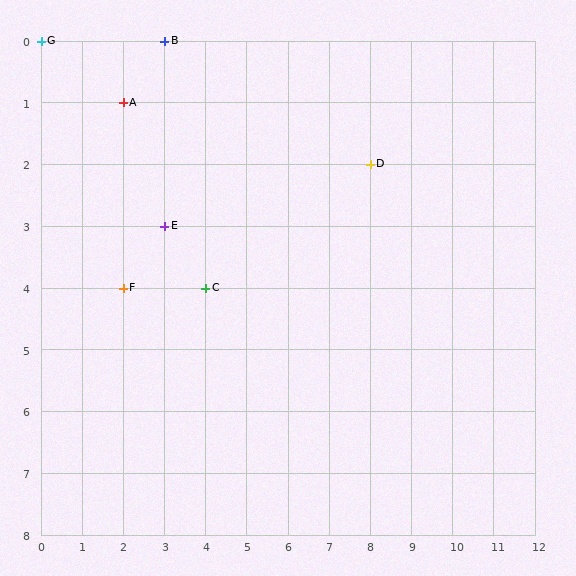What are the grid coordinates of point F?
Point F is at grid coordinates (2, 4).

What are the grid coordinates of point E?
Point E is at grid coordinates (3, 3).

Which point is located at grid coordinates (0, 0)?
Point G is at (0, 0).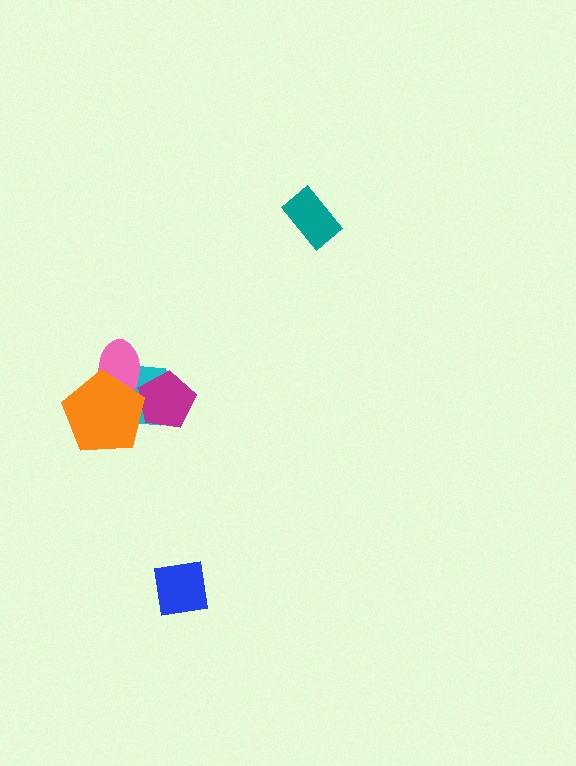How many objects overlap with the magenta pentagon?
3 objects overlap with the magenta pentagon.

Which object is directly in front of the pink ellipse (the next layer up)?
The magenta pentagon is directly in front of the pink ellipse.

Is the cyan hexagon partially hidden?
Yes, it is partially covered by another shape.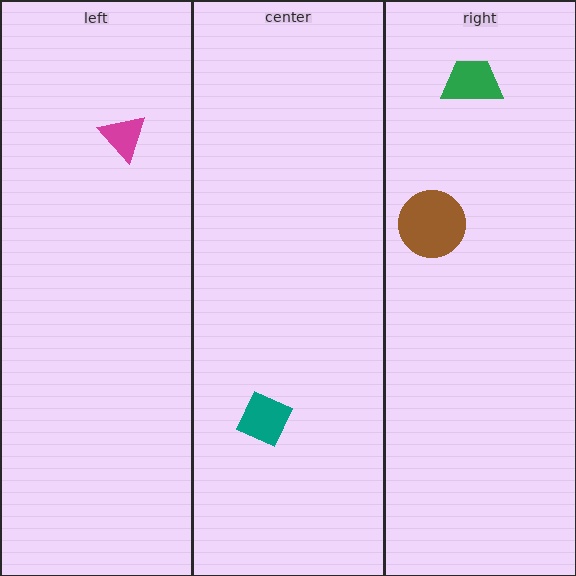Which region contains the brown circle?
The right region.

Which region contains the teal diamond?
The center region.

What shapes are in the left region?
The magenta triangle.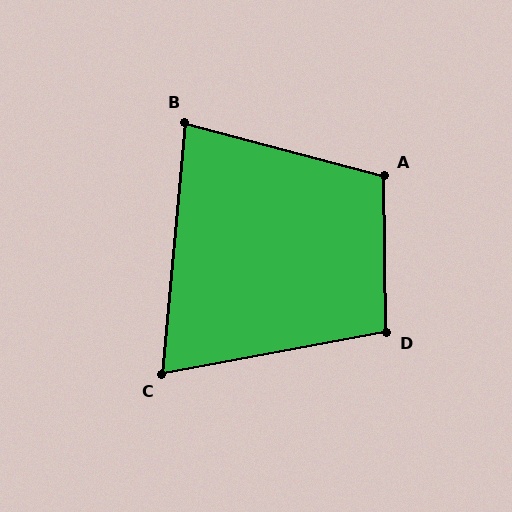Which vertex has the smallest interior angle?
C, at approximately 74 degrees.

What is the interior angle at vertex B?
Approximately 80 degrees (acute).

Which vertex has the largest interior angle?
A, at approximately 106 degrees.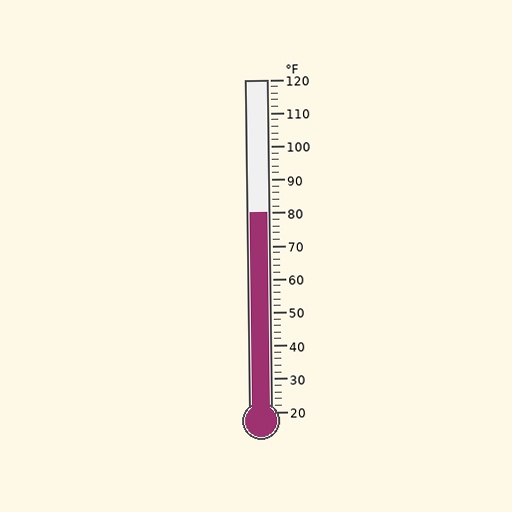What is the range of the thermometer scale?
The thermometer scale ranges from 20°F to 120°F.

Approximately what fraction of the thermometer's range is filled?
The thermometer is filled to approximately 60% of its range.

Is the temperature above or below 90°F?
The temperature is below 90°F.